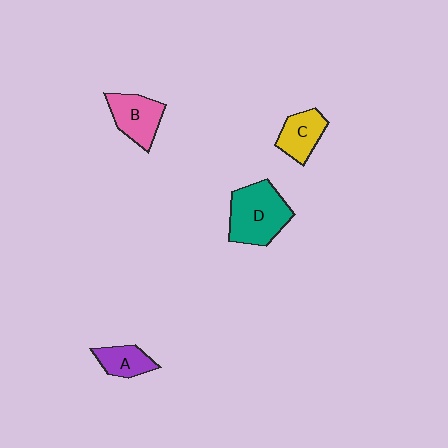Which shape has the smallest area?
Shape A (purple).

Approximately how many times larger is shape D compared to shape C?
Approximately 1.7 times.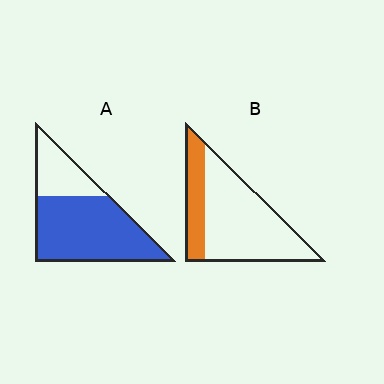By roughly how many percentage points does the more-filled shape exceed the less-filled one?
By roughly 45 percentage points (A over B).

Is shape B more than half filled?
No.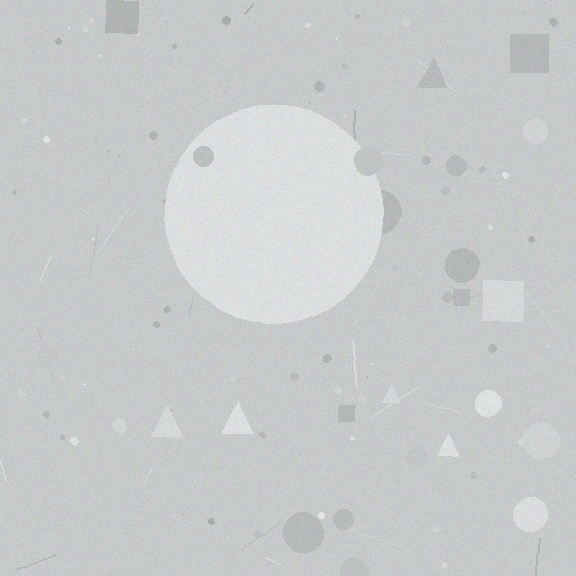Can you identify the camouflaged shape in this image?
The camouflaged shape is a circle.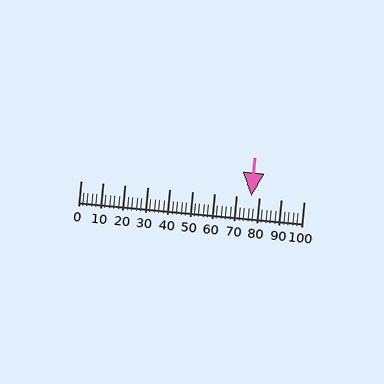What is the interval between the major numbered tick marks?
The major tick marks are spaced 10 units apart.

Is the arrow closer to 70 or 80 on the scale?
The arrow is closer to 80.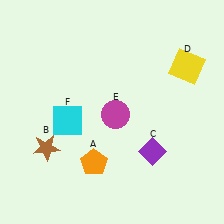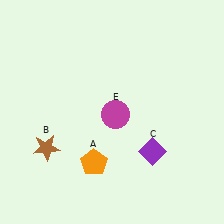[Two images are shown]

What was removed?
The cyan square (F), the yellow square (D) were removed in Image 2.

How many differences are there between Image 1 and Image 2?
There are 2 differences between the two images.